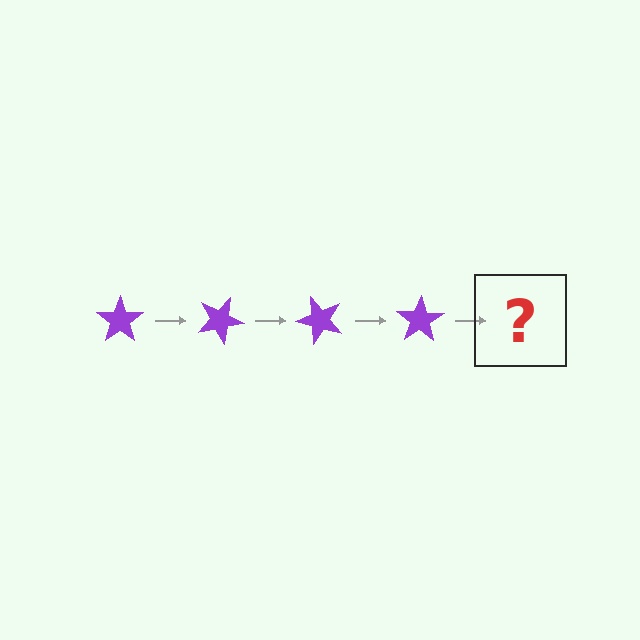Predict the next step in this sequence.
The next step is a purple star rotated 100 degrees.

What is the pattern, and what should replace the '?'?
The pattern is that the star rotates 25 degrees each step. The '?' should be a purple star rotated 100 degrees.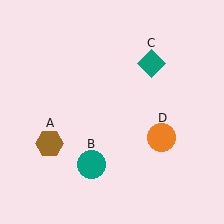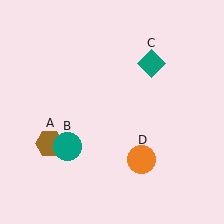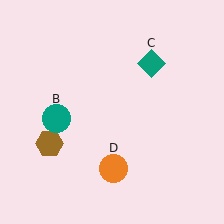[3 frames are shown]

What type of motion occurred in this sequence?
The teal circle (object B), orange circle (object D) rotated clockwise around the center of the scene.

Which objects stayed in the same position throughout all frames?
Brown hexagon (object A) and teal diamond (object C) remained stationary.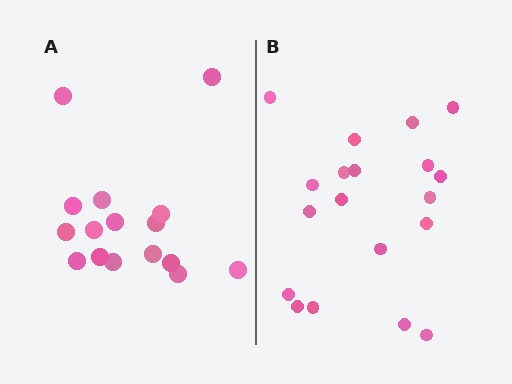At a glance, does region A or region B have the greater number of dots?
Region B (the right region) has more dots.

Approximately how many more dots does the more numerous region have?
Region B has just a few more — roughly 2 or 3 more dots than region A.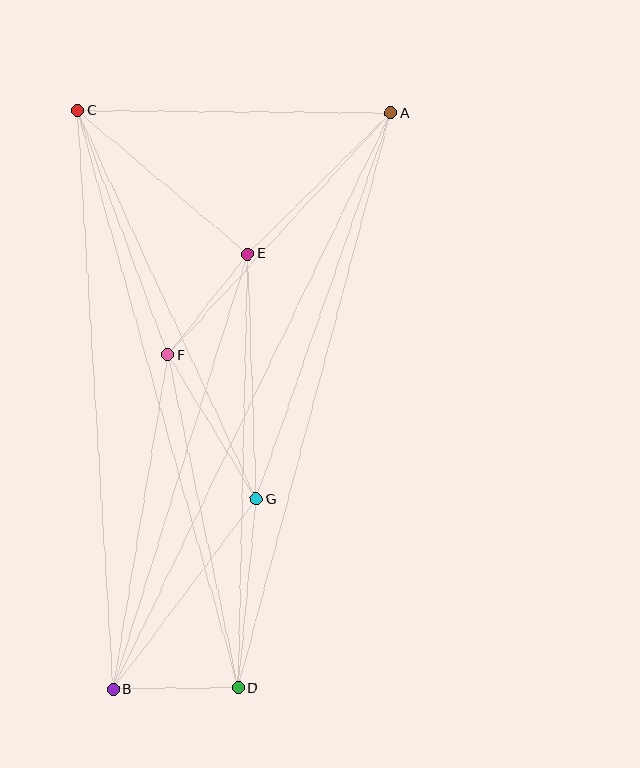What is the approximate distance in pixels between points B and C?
The distance between B and C is approximately 580 pixels.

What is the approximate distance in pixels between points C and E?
The distance between C and E is approximately 222 pixels.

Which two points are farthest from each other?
Points A and B are farthest from each other.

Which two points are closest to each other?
Points B and D are closest to each other.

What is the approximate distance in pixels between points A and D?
The distance between A and D is approximately 595 pixels.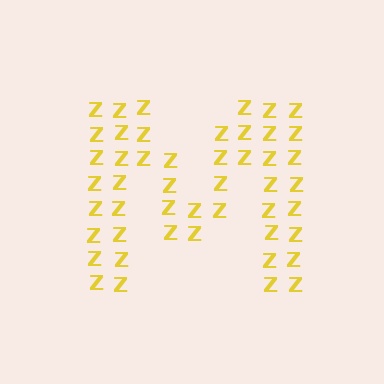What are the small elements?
The small elements are letter Z's.